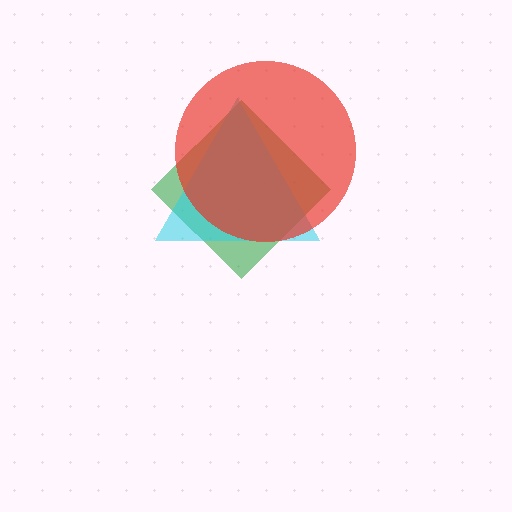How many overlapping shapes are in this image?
There are 3 overlapping shapes in the image.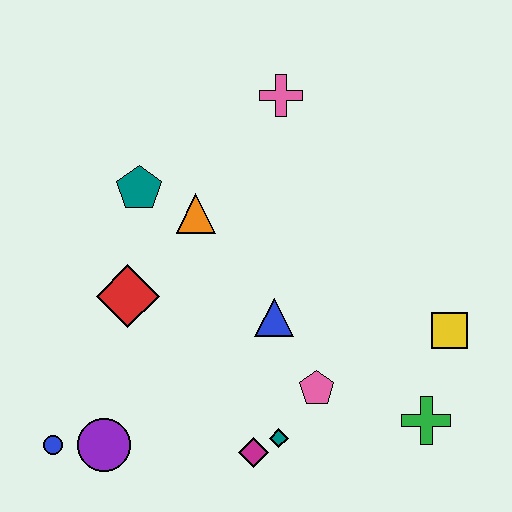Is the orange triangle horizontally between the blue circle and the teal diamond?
Yes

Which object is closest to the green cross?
The yellow square is closest to the green cross.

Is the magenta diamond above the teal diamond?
No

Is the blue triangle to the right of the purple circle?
Yes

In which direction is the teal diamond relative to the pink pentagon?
The teal diamond is below the pink pentagon.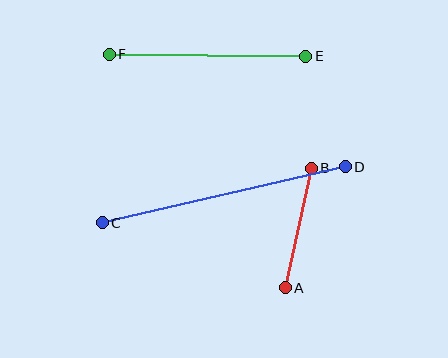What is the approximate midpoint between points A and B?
The midpoint is at approximately (298, 228) pixels.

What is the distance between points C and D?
The distance is approximately 249 pixels.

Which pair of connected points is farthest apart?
Points C and D are farthest apart.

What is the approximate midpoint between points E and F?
The midpoint is at approximately (208, 55) pixels.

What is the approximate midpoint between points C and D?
The midpoint is at approximately (224, 195) pixels.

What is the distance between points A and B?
The distance is approximately 122 pixels.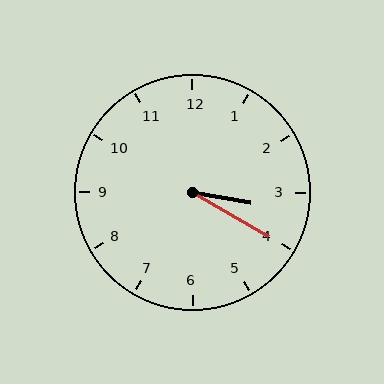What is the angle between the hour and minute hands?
Approximately 20 degrees.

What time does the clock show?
3:20.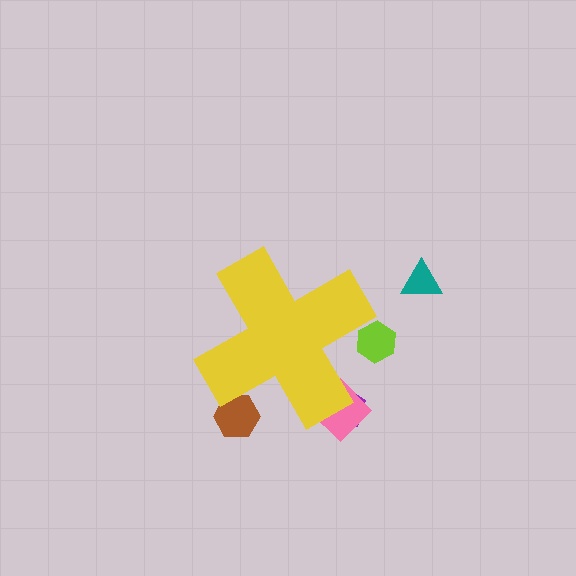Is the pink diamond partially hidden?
Yes, the pink diamond is partially hidden behind the yellow cross.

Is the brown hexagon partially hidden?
Yes, the brown hexagon is partially hidden behind the yellow cross.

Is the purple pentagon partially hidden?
Yes, the purple pentagon is partially hidden behind the yellow cross.